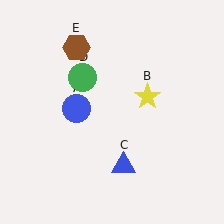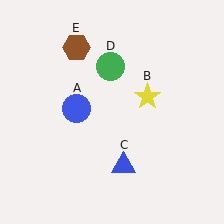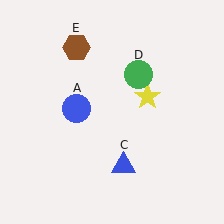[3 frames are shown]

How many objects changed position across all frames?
1 object changed position: green circle (object D).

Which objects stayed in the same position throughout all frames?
Blue circle (object A) and yellow star (object B) and blue triangle (object C) and brown hexagon (object E) remained stationary.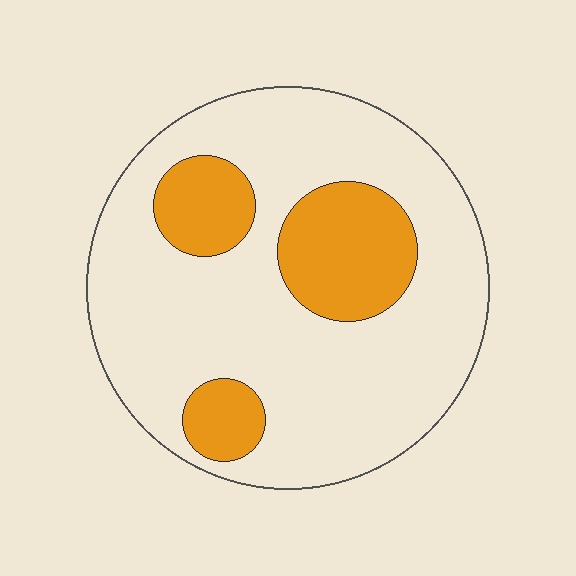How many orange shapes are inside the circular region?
3.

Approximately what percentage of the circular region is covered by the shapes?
Approximately 25%.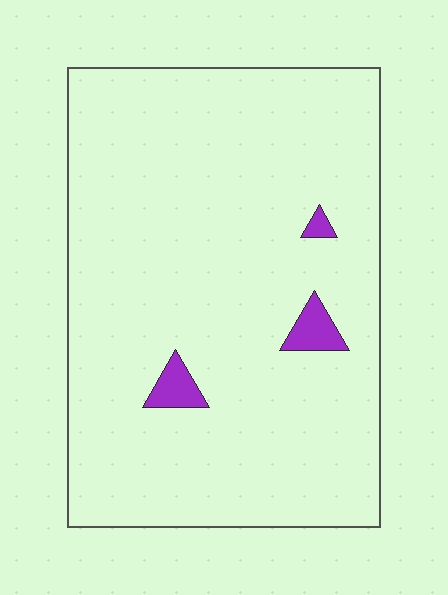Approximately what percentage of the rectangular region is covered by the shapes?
Approximately 5%.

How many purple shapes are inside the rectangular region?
3.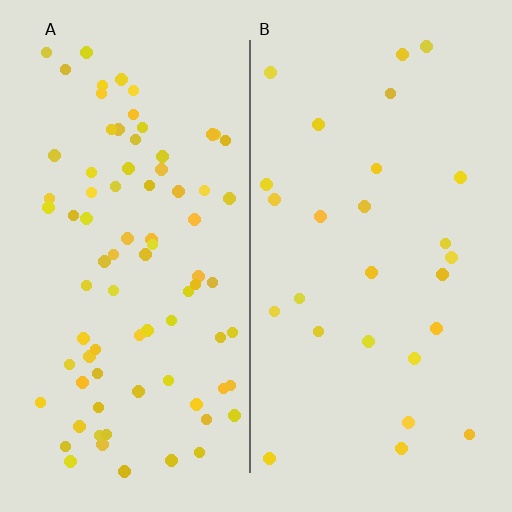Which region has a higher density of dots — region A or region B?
A (the left).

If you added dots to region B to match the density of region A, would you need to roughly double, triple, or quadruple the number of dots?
Approximately triple.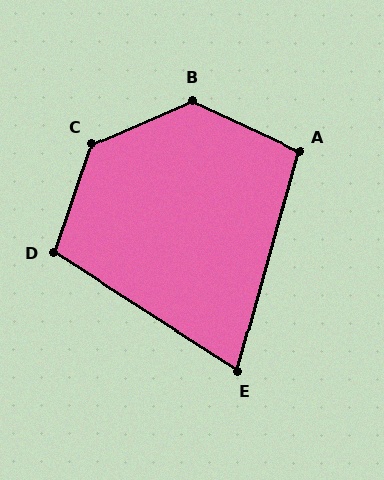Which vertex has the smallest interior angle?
E, at approximately 73 degrees.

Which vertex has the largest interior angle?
C, at approximately 132 degrees.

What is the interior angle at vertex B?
Approximately 132 degrees (obtuse).